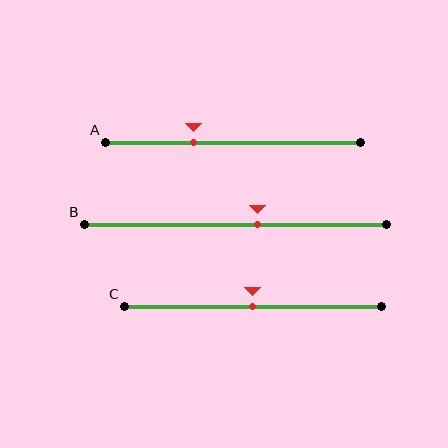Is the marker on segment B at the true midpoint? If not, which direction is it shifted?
No, the marker on segment B is shifted to the right by about 7% of the segment length.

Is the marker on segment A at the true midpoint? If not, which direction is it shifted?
No, the marker on segment A is shifted to the left by about 16% of the segment length.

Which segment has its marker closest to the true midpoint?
Segment C has its marker closest to the true midpoint.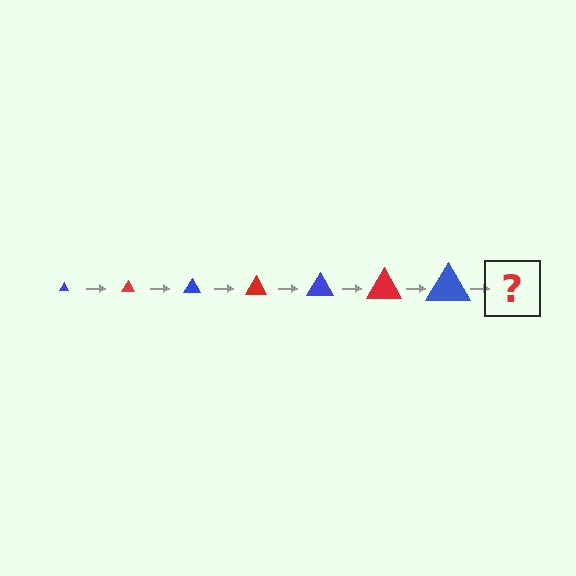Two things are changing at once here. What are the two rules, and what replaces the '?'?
The two rules are that the triangle grows larger each step and the color cycles through blue and red. The '?' should be a red triangle, larger than the previous one.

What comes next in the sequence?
The next element should be a red triangle, larger than the previous one.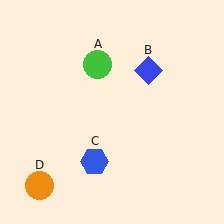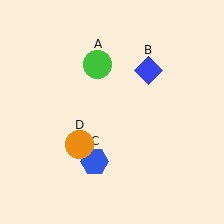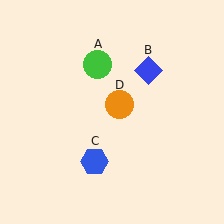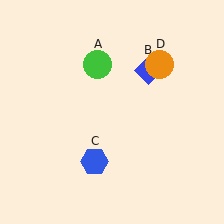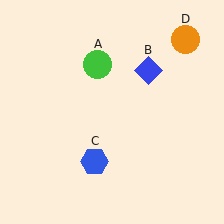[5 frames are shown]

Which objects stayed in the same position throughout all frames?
Green circle (object A) and blue diamond (object B) and blue hexagon (object C) remained stationary.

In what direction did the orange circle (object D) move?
The orange circle (object D) moved up and to the right.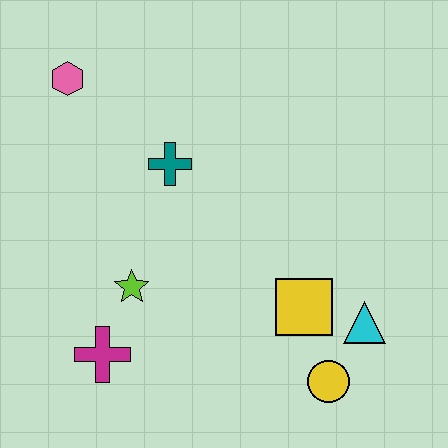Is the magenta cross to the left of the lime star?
Yes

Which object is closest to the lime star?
The magenta cross is closest to the lime star.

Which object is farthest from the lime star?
The cyan triangle is farthest from the lime star.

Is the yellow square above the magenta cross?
Yes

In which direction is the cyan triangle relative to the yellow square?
The cyan triangle is to the right of the yellow square.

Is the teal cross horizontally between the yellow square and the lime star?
Yes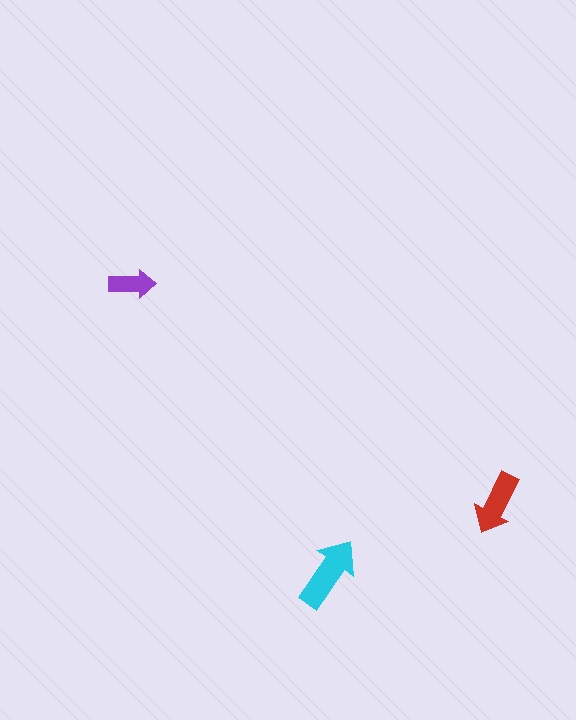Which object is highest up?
The purple arrow is topmost.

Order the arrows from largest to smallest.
the cyan one, the red one, the purple one.